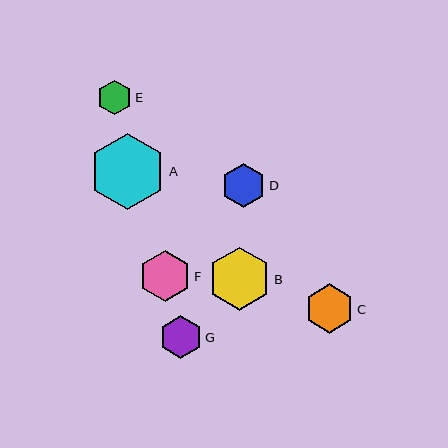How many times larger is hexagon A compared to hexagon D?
Hexagon A is approximately 1.7 times the size of hexagon D.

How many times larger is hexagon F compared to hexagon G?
Hexagon F is approximately 1.2 times the size of hexagon G.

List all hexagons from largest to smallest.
From largest to smallest: A, B, F, C, D, G, E.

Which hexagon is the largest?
Hexagon A is the largest with a size of approximately 76 pixels.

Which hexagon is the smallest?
Hexagon E is the smallest with a size of approximately 35 pixels.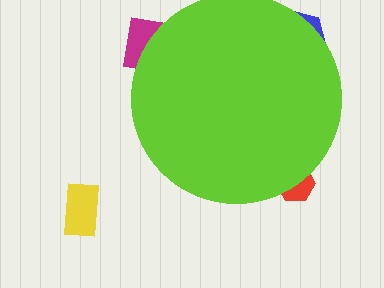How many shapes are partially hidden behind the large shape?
4 shapes are partially hidden.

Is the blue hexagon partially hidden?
Yes, the blue hexagon is partially hidden behind the lime circle.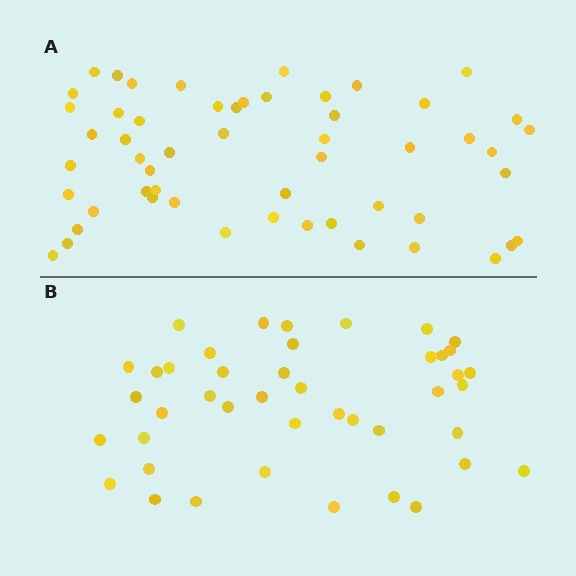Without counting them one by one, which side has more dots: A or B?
Region A (the top region) has more dots.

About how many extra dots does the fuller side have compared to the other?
Region A has roughly 12 or so more dots than region B.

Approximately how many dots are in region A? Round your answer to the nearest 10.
About 50 dots. (The exact count is 54, which rounds to 50.)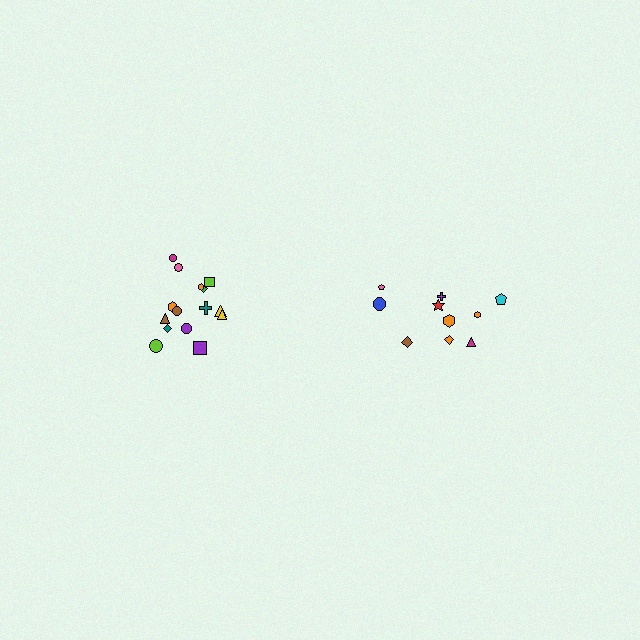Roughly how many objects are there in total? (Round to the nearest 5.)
Roughly 25 objects in total.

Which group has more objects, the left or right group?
The left group.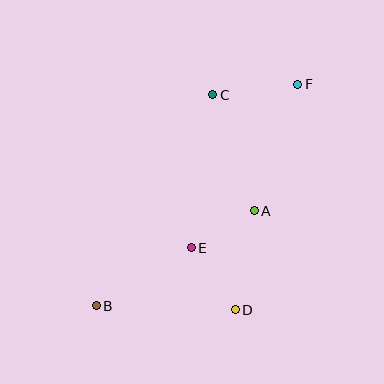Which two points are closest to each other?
Points A and E are closest to each other.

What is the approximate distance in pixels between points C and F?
The distance between C and F is approximately 86 pixels.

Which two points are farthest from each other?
Points B and F are farthest from each other.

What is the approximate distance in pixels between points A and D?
The distance between A and D is approximately 101 pixels.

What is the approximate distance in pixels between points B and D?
The distance between B and D is approximately 139 pixels.